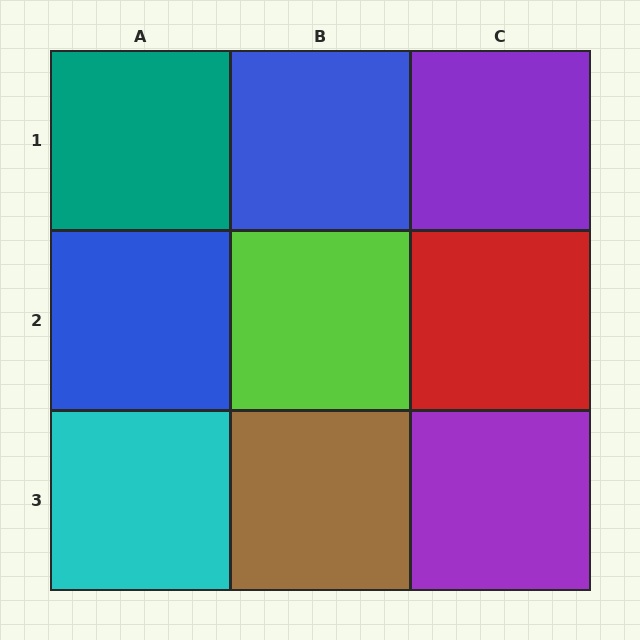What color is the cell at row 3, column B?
Brown.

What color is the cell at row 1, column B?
Blue.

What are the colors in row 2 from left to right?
Blue, lime, red.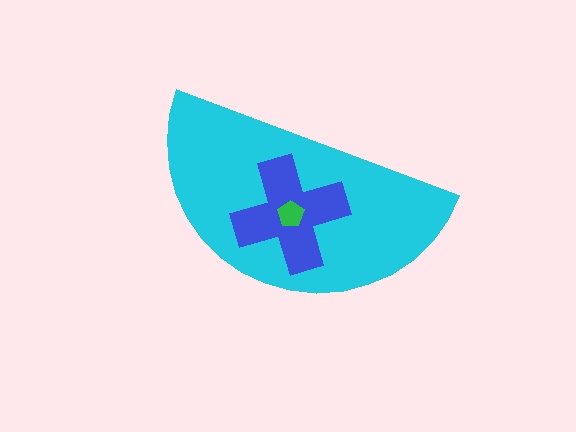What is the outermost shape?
The cyan semicircle.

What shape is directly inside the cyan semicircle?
The blue cross.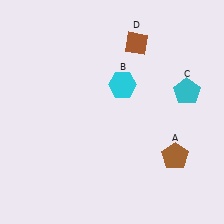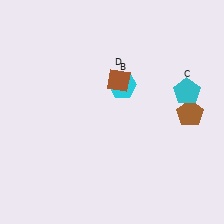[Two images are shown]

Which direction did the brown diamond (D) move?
The brown diamond (D) moved down.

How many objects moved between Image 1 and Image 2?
2 objects moved between the two images.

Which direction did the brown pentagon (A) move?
The brown pentagon (A) moved up.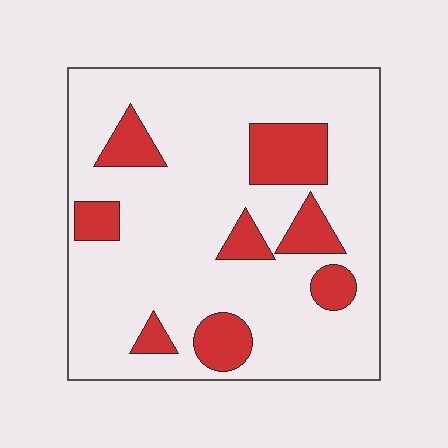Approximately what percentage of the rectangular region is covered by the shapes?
Approximately 20%.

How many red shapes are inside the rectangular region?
8.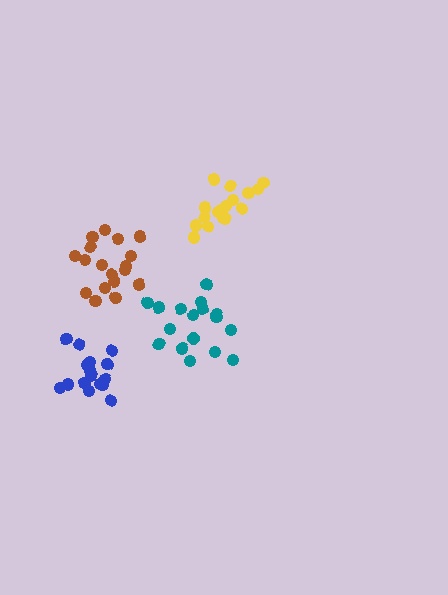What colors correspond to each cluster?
The clusters are colored: yellow, teal, blue, brown.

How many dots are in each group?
Group 1: 17 dots, Group 2: 17 dots, Group 3: 17 dots, Group 4: 18 dots (69 total).